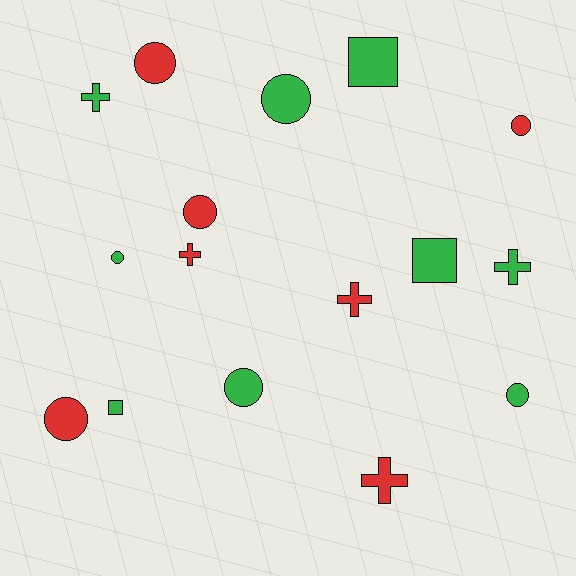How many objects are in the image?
There are 16 objects.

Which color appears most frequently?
Green, with 9 objects.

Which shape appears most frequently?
Circle, with 8 objects.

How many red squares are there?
There are no red squares.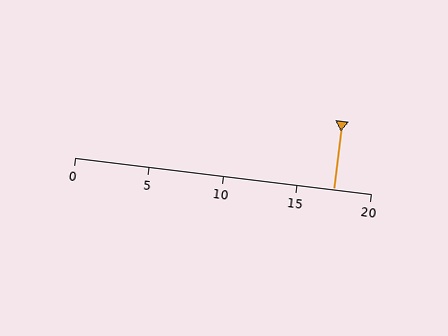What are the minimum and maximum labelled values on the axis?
The axis runs from 0 to 20.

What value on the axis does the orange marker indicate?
The marker indicates approximately 17.5.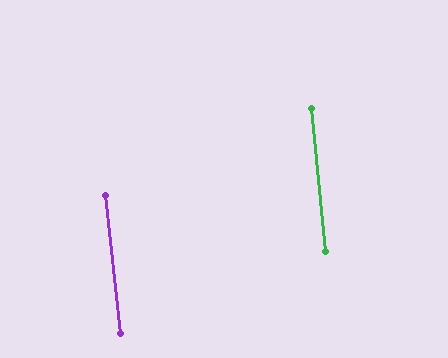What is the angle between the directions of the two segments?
Approximately 1 degree.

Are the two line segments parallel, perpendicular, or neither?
Parallel — their directions differ by only 0.7°.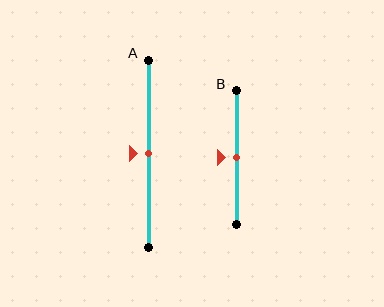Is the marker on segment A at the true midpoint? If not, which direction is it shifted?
Yes, the marker on segment A is at the true midpoint.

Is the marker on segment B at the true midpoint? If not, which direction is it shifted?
Yes, the marker on segment B is at the true midpoint.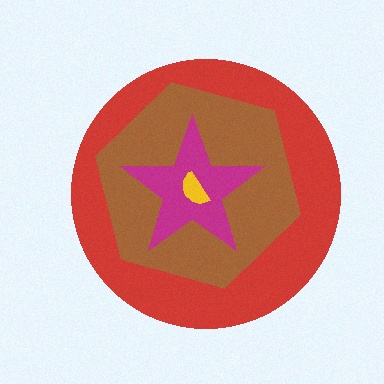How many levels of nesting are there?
4.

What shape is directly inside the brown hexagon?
The magenta star.